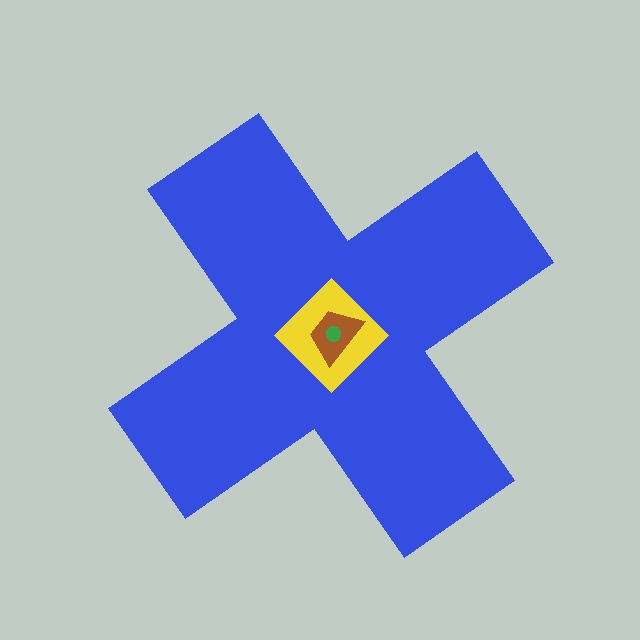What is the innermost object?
The green circle.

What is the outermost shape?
The blue cross.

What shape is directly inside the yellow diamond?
The brown trapezoid.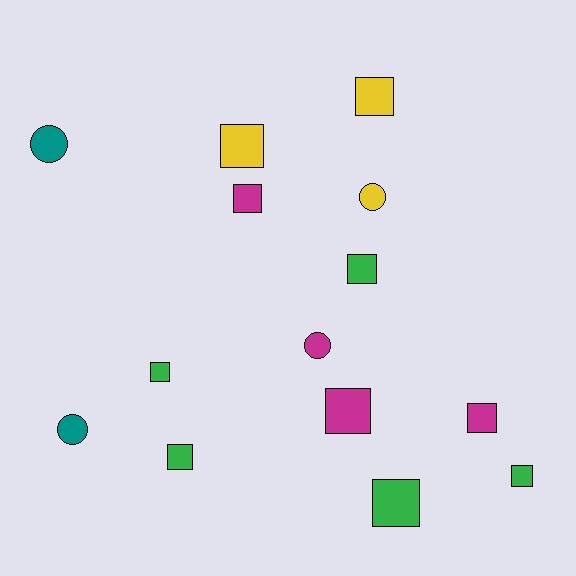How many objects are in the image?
There are 14 objects.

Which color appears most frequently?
Green, with 5 objects.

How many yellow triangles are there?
There are no yellow triangles.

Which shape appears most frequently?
Square, with 10 objects.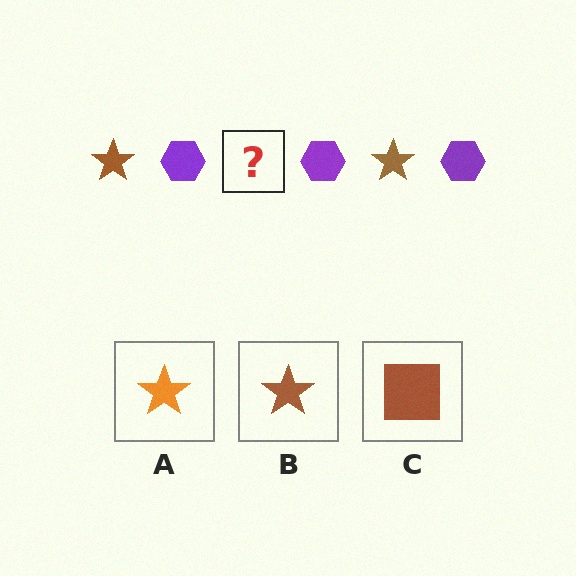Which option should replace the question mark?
Option B.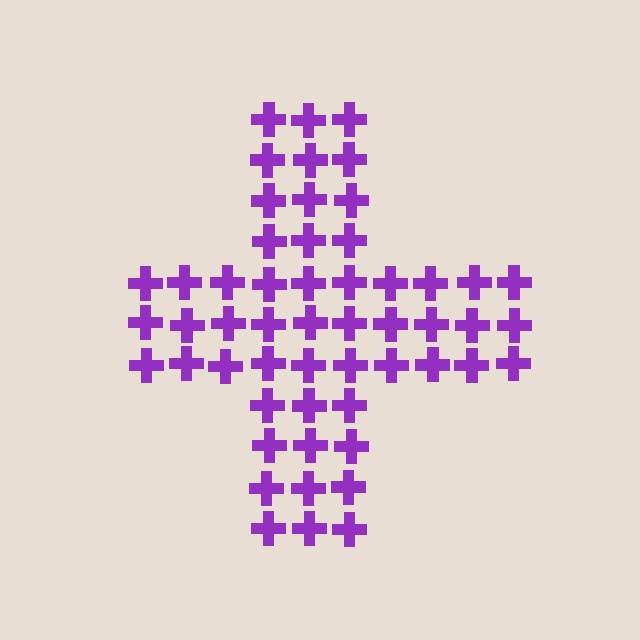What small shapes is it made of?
It is made of small crosses.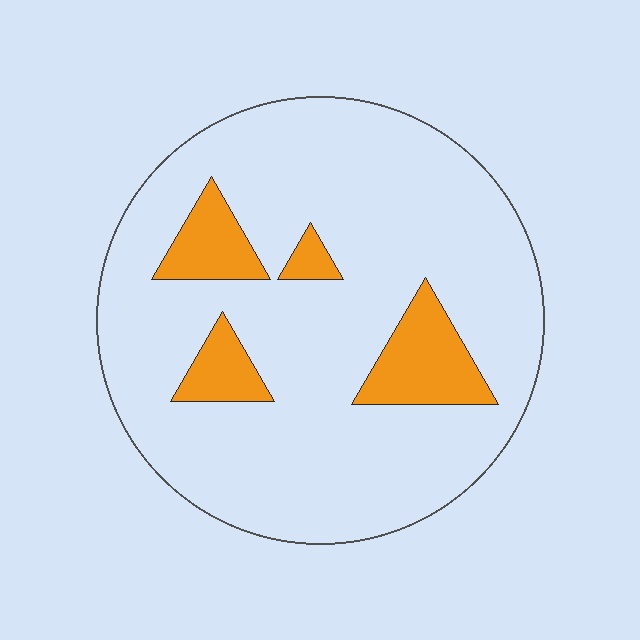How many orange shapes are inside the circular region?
4.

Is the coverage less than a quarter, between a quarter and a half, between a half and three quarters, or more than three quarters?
Less than a quarter.